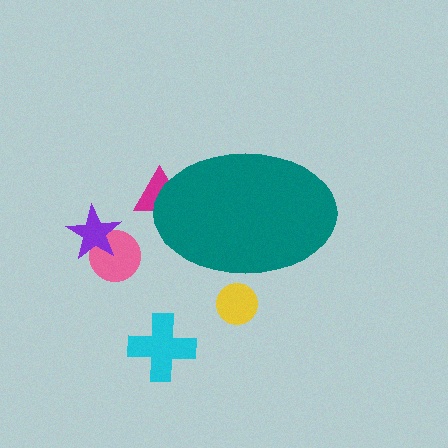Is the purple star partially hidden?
No, the purple star is fully visible.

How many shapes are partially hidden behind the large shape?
2 shapes are partially hidden.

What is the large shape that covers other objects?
A teal ellipse.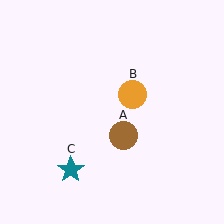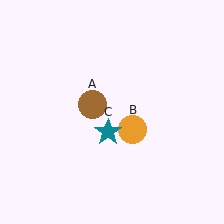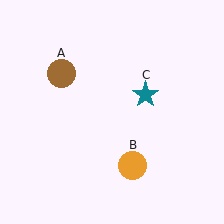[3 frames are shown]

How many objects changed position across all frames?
3 objects changed position: brown circle (object A), orange circle (object B), teal star (object C).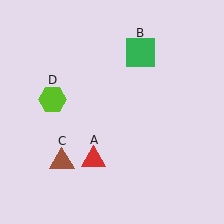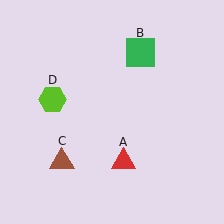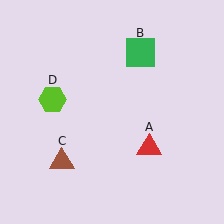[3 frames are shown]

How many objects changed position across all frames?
1 object changed position: red triangle (object A).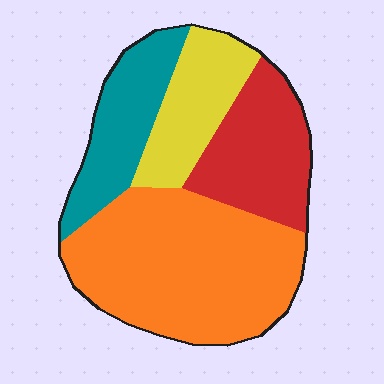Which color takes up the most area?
Orange, at roughly 45%.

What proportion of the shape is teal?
Teal covers roughly 20% of the shape.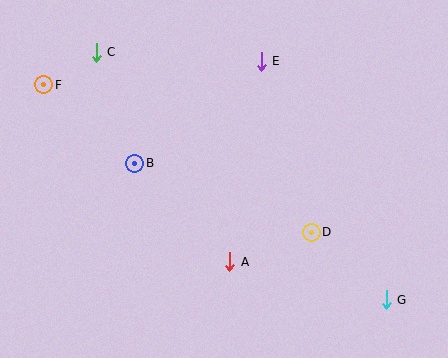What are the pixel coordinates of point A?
Point A is at (230, 262).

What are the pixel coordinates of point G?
Point G is at (386, 300).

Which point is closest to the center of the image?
Point A at (230, 262) is closest to the center.